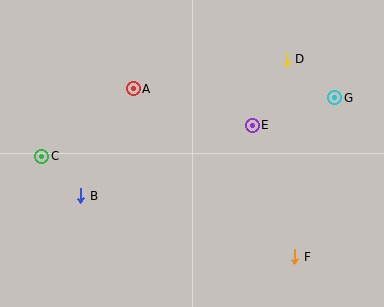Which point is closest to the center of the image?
Point E at (252, 125) is closest to the center.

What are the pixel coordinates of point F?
Point F is at (295, 257).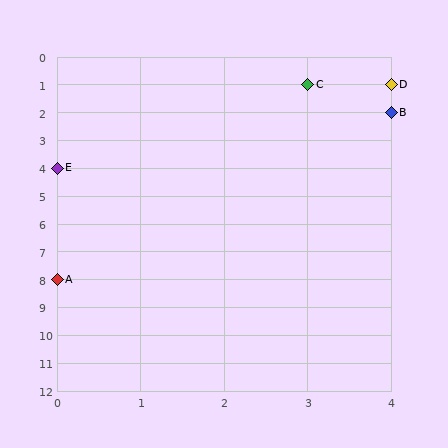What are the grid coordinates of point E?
Point E is at grid coordinates (0, 4).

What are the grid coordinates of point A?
Point A is at grid coordinates (0, 8).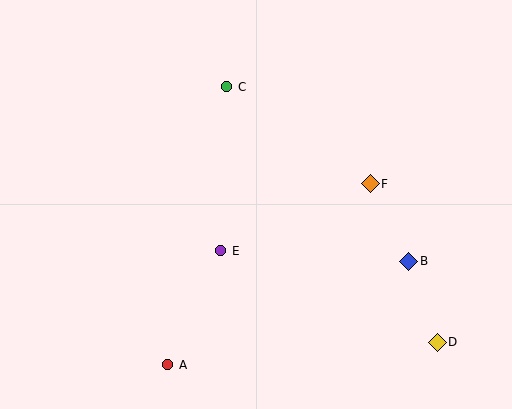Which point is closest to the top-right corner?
Point F is closest to the top-right corner.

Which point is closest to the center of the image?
Point E at (221, 251) is closest to the center.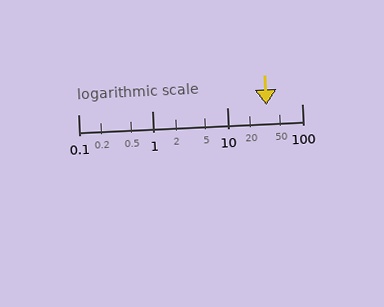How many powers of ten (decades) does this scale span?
The scale spans 3 decades, from 0.1 to 100.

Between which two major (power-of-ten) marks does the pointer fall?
The pointer is between 10 and 100.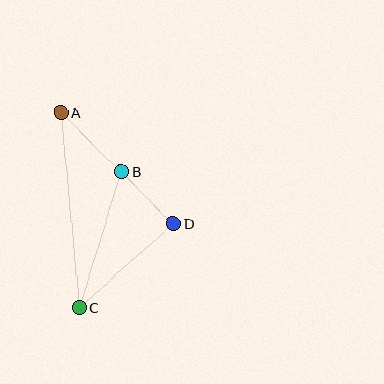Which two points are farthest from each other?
Points A and C are farthest from each other.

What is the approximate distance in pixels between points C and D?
The distance between C and D is approximately 126 pixels.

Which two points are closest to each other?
Points B and D are closest to each other.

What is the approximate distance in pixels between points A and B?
The distance between A and B is approximately 84 pixels.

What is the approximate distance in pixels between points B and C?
The distance between B and C is approximately 142 pixels.